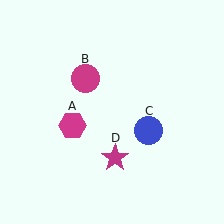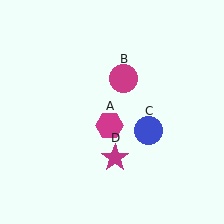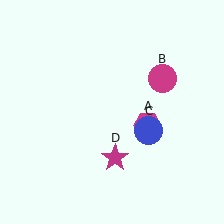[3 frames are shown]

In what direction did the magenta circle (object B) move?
The magenta circle (object B) moved right.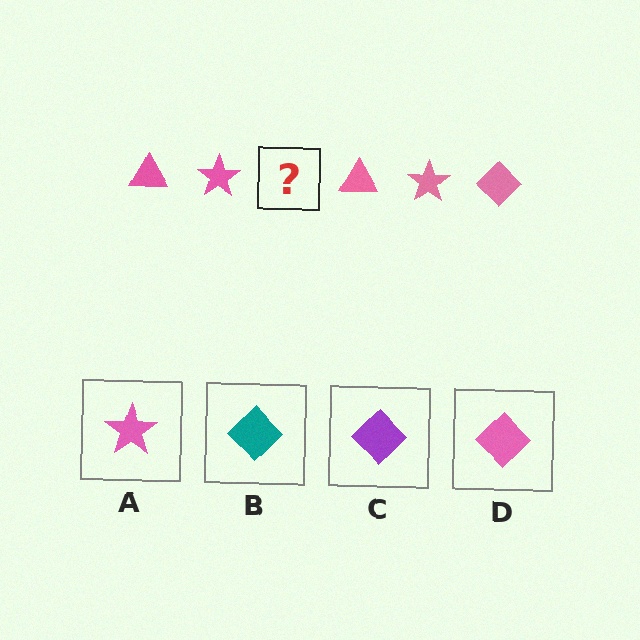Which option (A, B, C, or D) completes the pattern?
D.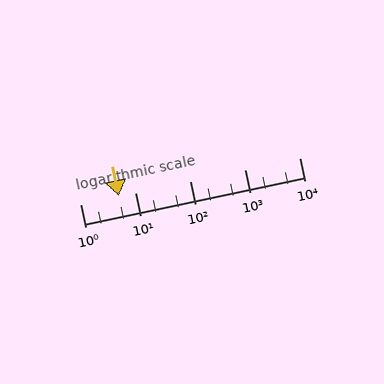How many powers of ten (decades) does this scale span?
The scale spans 4 decades, from 1 to 10000.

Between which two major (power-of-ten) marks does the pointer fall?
The pointer is between 1 and 10.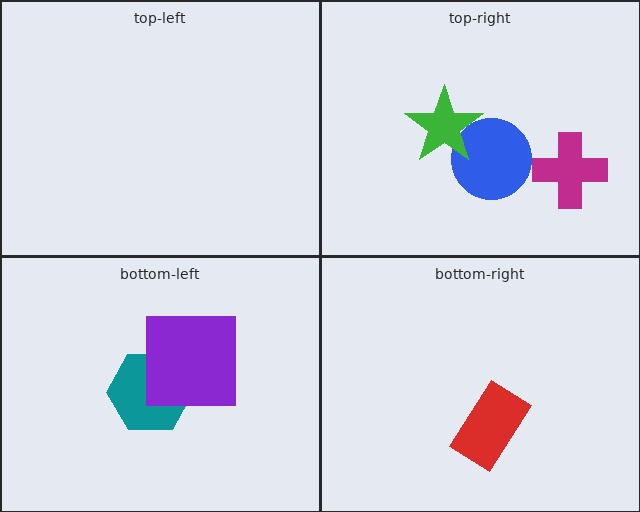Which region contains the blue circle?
The top-right region.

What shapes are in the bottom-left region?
The teal hexagon, the purple square.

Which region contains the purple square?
The bottom-left region.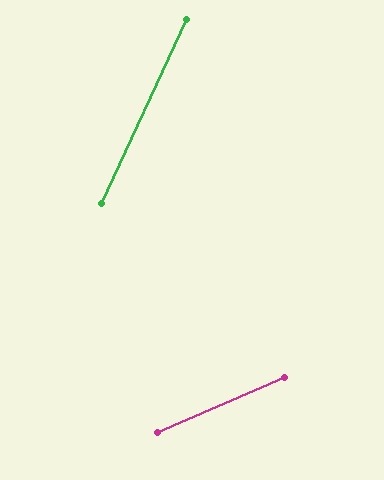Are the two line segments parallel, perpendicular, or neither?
Neither parallel nor perpendicular — they differ by about 42°.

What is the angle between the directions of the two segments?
Approximately 42 degrees.